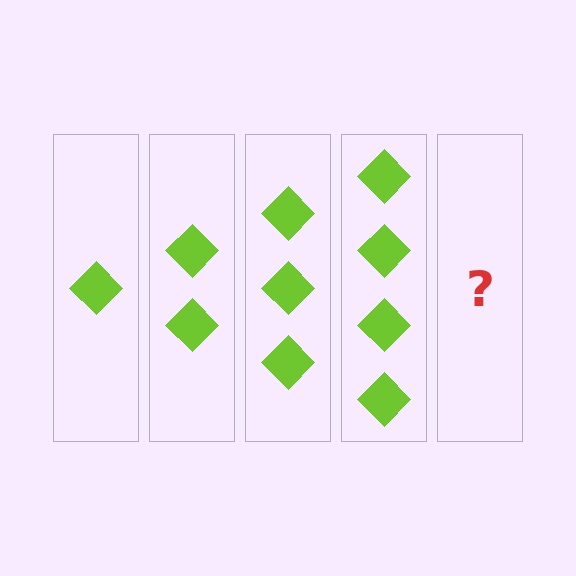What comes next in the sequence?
The next element should be 5 diamonds.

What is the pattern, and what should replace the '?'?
The pattern is that each step adds one more diamond. The '?' should be 5 diamonds.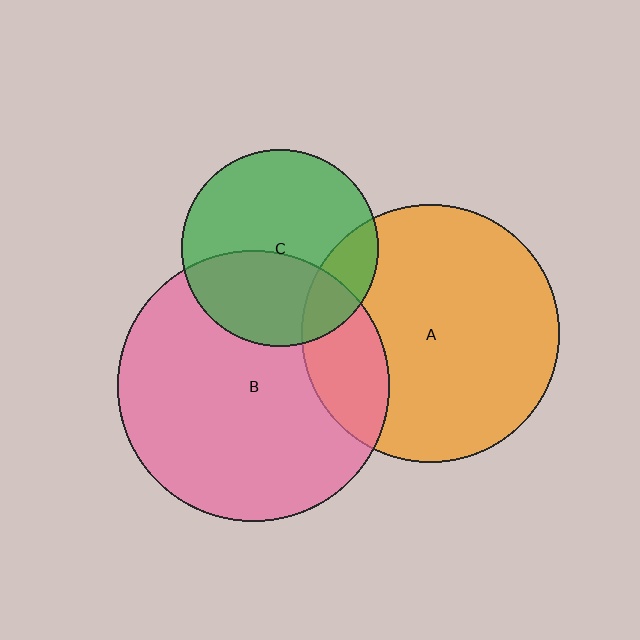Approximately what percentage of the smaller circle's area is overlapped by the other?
Approximately 20%.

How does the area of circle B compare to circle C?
Approximately 1.9 times.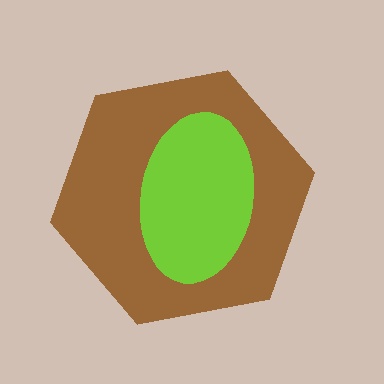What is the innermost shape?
The lime ellipse.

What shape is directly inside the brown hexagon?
The lime ellipse.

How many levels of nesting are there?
2.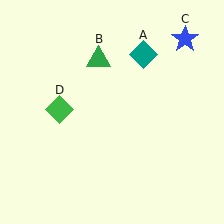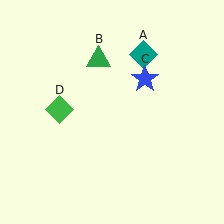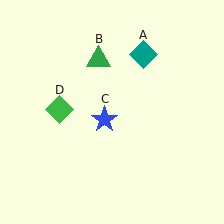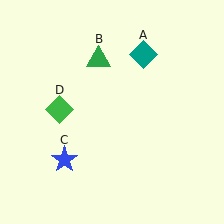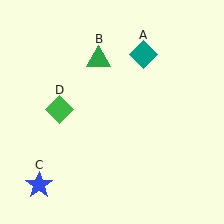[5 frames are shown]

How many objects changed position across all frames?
1 object changed position: blue star (object C).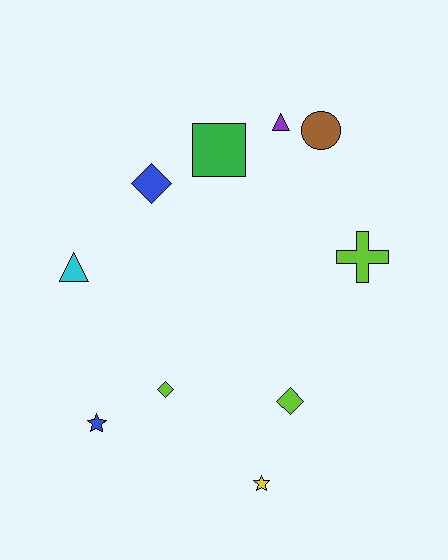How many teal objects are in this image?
There are no teal objects.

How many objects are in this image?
There are 10 objects.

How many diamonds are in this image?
There are 3 diamonds.